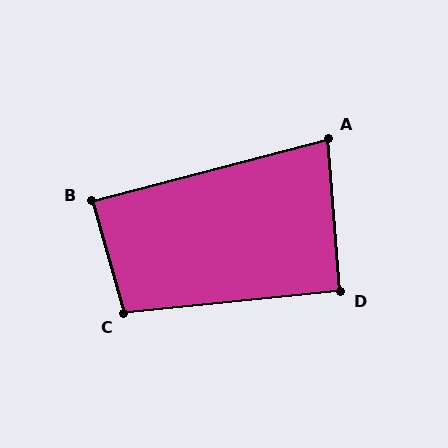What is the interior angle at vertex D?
Approximately 91 degrees (approximately right).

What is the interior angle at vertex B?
Approximately 89 degrees (approximately right).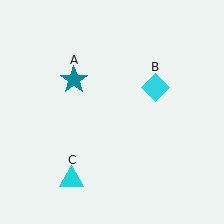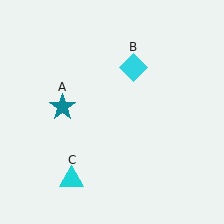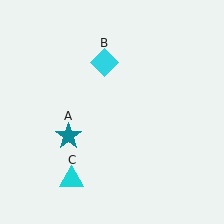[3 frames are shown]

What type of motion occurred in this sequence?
The teal star (object A), cyan diamond (object B) rotated counterclockwise around the center of the scene.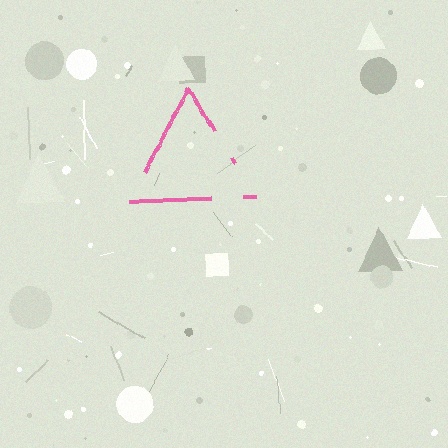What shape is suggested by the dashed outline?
The dashed outline suggests a triangle.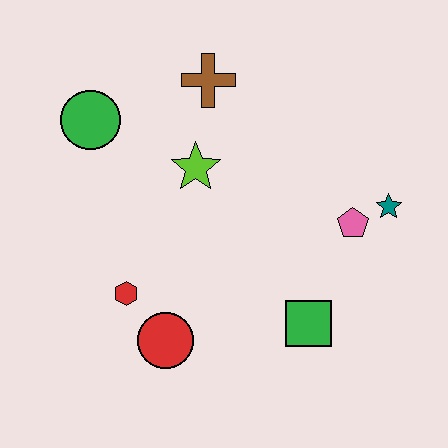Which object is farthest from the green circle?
The teal star is farthest from the green circle.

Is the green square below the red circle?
No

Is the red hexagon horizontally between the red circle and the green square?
No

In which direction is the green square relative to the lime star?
The green square is below the lime star.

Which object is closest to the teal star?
The pink pentagon is closest to the teal star.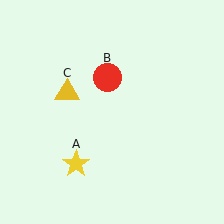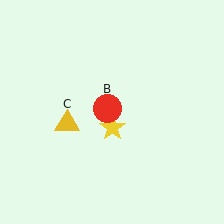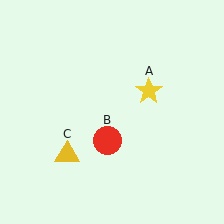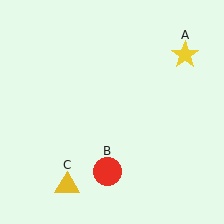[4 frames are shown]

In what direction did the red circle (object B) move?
The red circle (object B) moved down.